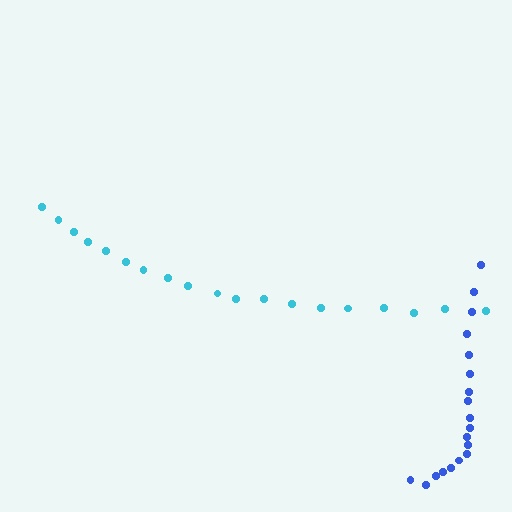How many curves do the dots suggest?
There are 2 distinct paths.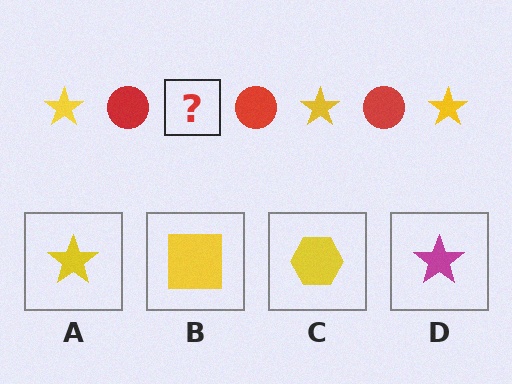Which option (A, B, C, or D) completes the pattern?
A.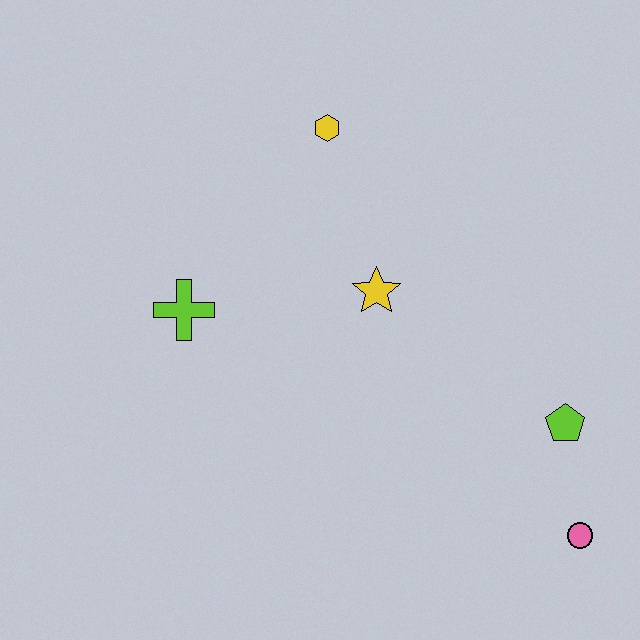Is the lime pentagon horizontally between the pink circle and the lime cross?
Yes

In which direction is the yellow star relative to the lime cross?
The yellow star is to the right of the lime cross.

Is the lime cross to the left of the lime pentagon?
Yes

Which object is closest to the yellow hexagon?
The yellow star is closest to the yellow hexagon.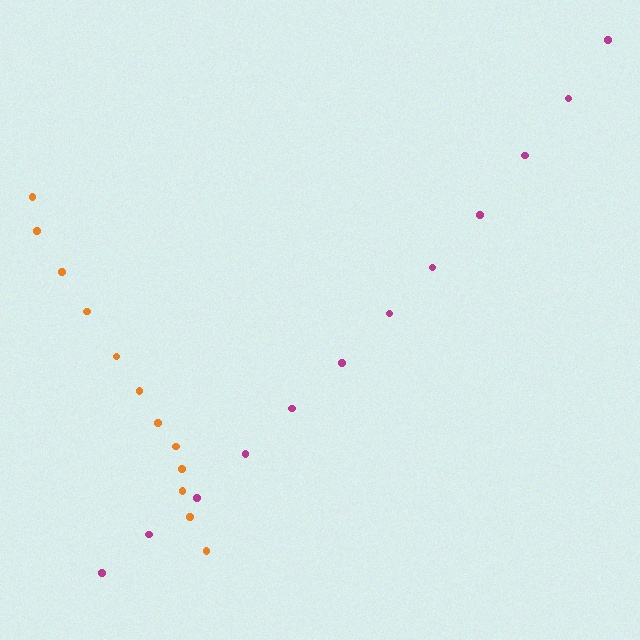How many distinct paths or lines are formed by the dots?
There are 2 distinct paths.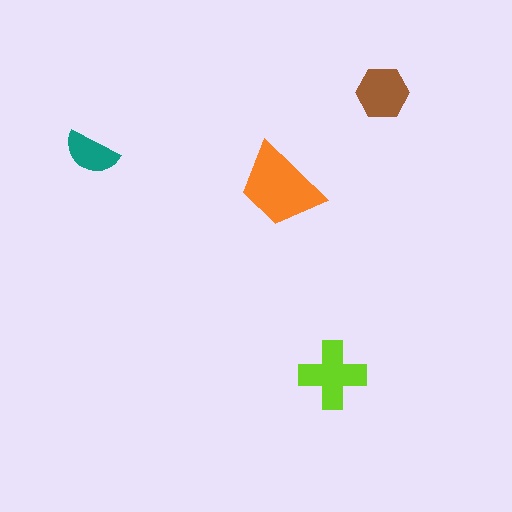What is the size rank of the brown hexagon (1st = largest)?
3rd.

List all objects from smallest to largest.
The teal semicircle, the brown hexagon, the lime cross, the orange trapezoid.